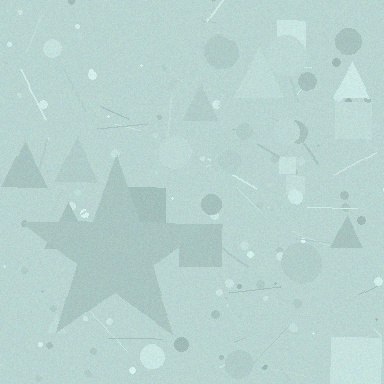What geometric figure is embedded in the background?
A star is embedded in the background.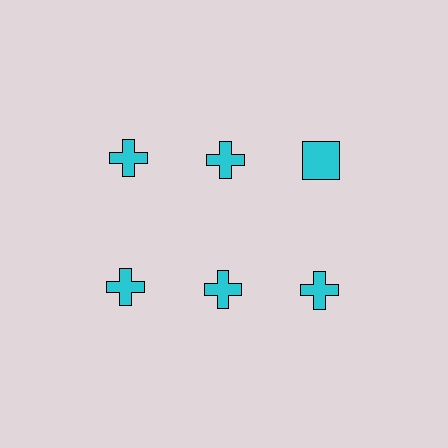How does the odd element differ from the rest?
It has a different shape: square instead of cross.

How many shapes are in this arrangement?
There are 6 shapes arranged in a grid pattern.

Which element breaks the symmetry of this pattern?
The cyan square in the top row, center column breaks the symmetry. All other shapes are cyan crosses.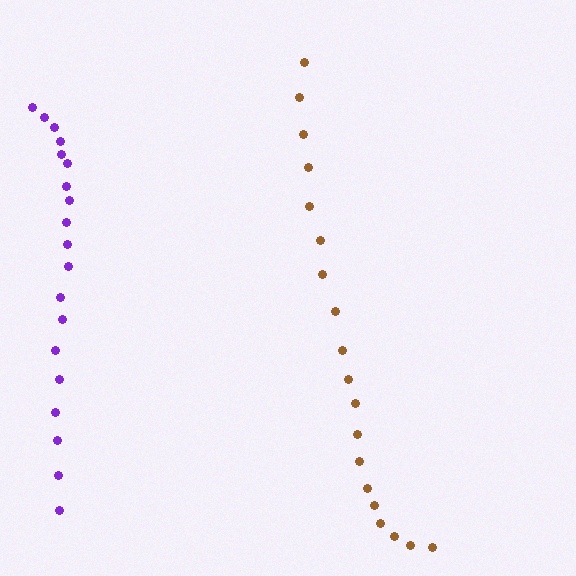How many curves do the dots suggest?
There are 2 distinct paths.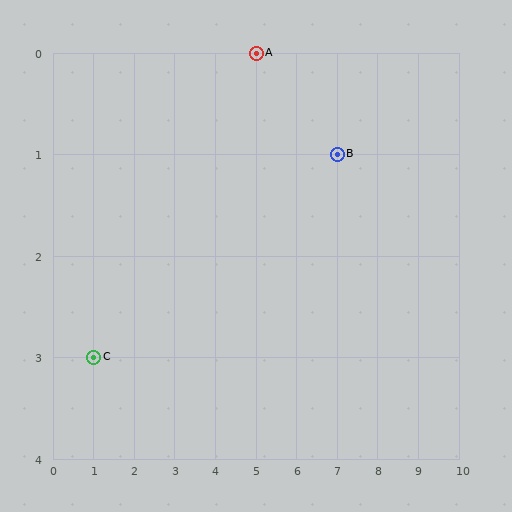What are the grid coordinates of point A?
Point A is at grid coordinates (5, 0).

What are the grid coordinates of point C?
Point C is at grid coordinates (1, 3).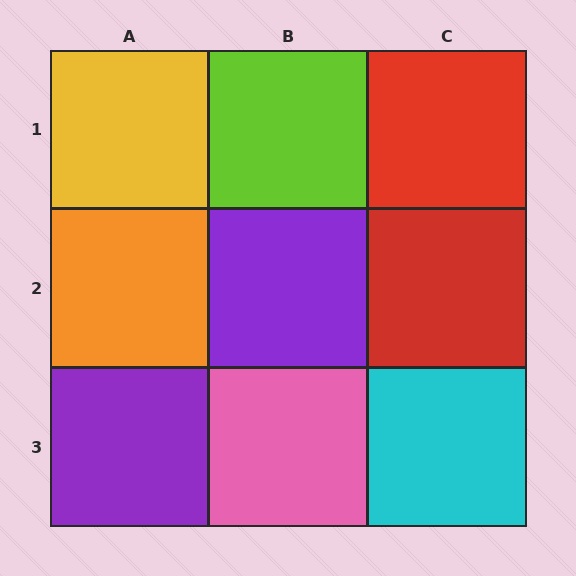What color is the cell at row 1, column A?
Yellow.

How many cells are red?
2 cells are red.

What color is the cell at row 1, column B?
Lime.